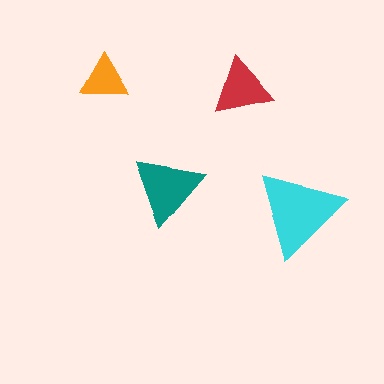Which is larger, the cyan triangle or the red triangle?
The cyan one.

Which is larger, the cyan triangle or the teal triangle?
The cyan one.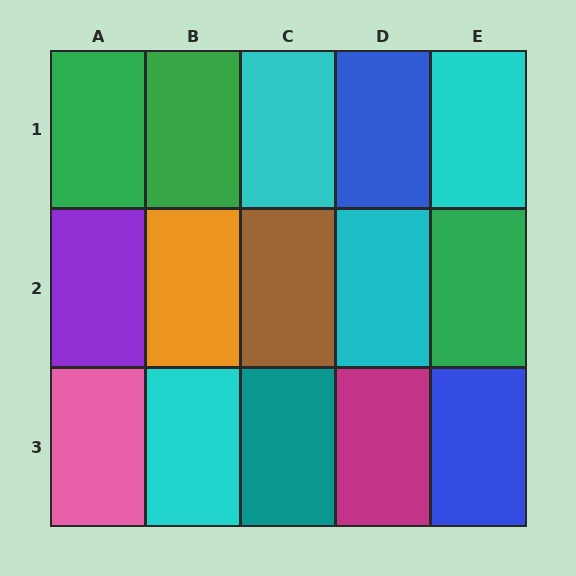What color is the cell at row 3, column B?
Cyan.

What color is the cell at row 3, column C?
Teal.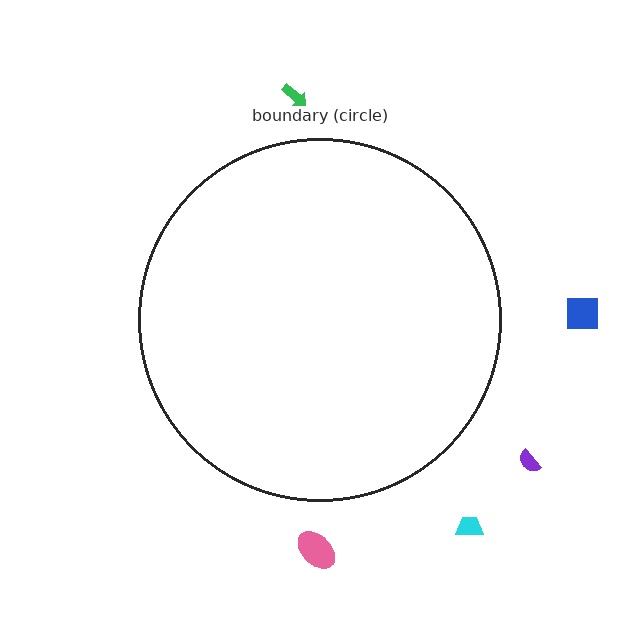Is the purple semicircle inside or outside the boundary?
Outside.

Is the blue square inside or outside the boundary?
Outside.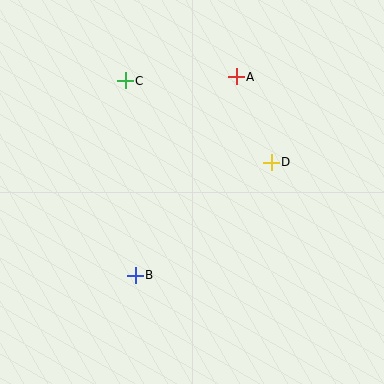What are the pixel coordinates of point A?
Point A is at (236, 77).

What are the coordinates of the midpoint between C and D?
The midpoint between C and D is at (198, 122).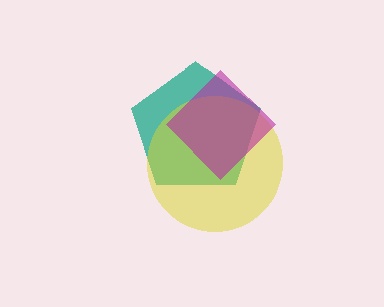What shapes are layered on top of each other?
The layered shapes are: a teal pentagon, a yellow circle, a magenta diamond.